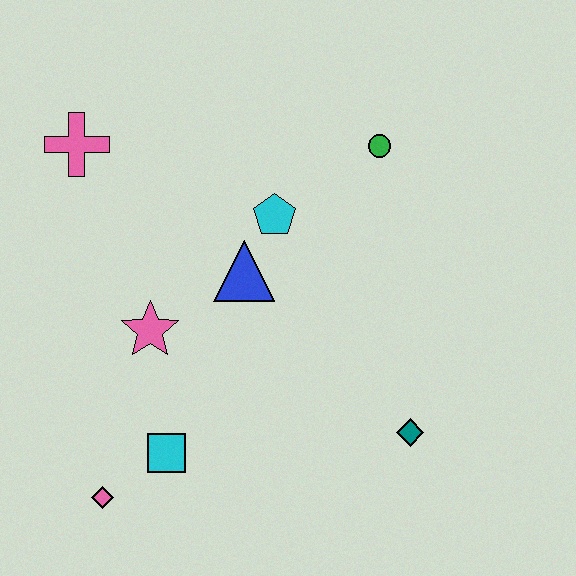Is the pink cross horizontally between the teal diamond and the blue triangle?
No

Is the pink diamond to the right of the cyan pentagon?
No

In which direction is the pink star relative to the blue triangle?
The pink star is to the left of the blue triangle.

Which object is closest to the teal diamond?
The blue triangle is closest to the teal diamond.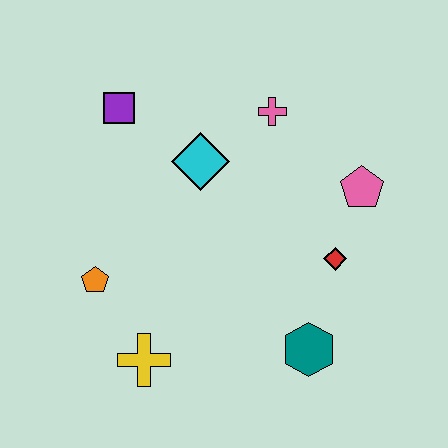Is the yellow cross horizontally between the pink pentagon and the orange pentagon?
Yes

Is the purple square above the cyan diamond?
Yes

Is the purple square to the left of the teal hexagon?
Yes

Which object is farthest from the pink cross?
The yellow cross is farthest from the pink cross.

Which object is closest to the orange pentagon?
The yellow cross is closest to the orange pentagon.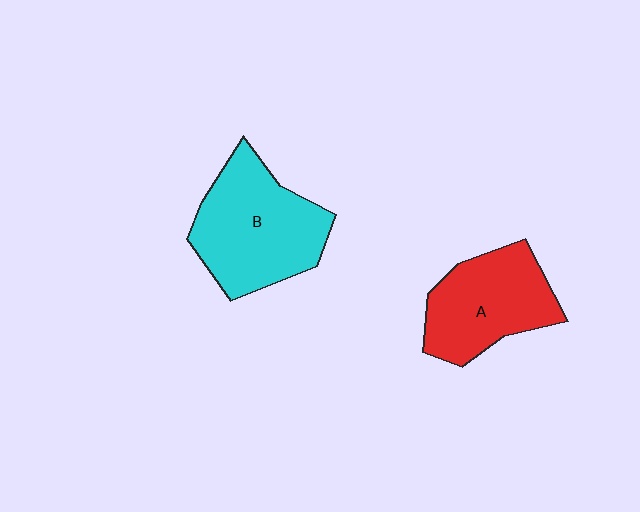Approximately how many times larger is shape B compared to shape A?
Approximately 1.2 times.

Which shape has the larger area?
Shape B (cyan).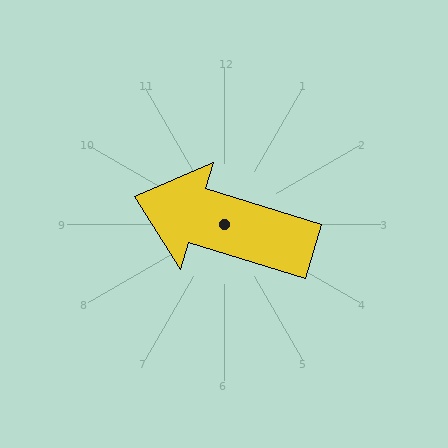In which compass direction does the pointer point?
West.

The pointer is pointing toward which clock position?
Roughly 10 o'clock.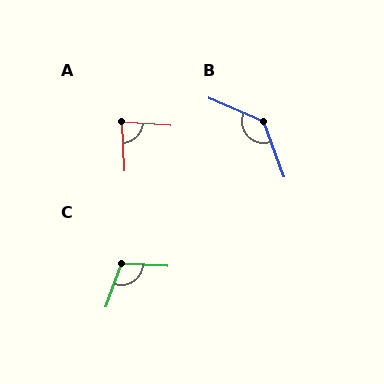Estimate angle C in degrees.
Approximately 107 degrees.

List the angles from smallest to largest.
A (84°), C (107°), B (133°).